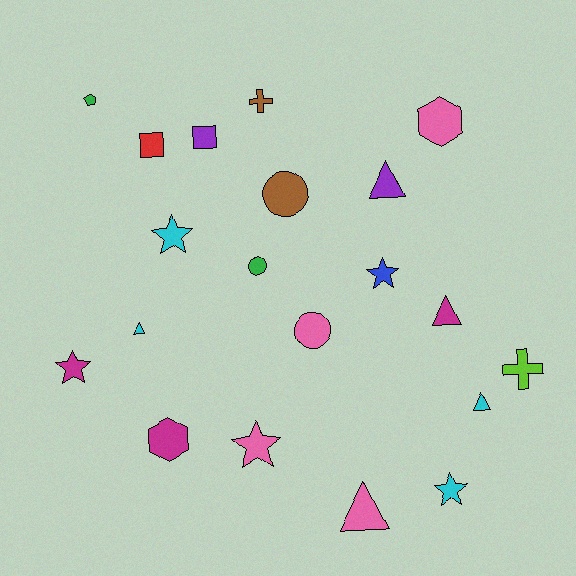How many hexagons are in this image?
There are 2 hexagons.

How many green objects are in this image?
There are 2 green objects.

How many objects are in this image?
There are 20 objects.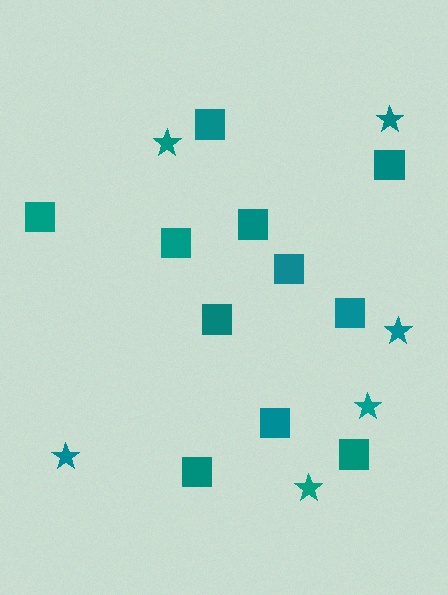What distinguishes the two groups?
There are 2 groups: one group of stars (6) and one group of squares (11).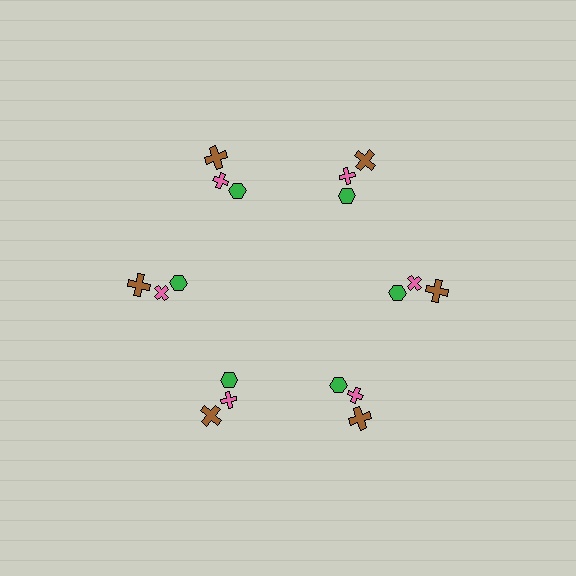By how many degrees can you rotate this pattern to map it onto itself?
The pattern maps onto itself every 60 degrees of rotation.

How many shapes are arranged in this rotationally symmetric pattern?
There are 18 shapes, arranged in 6 groups of 3.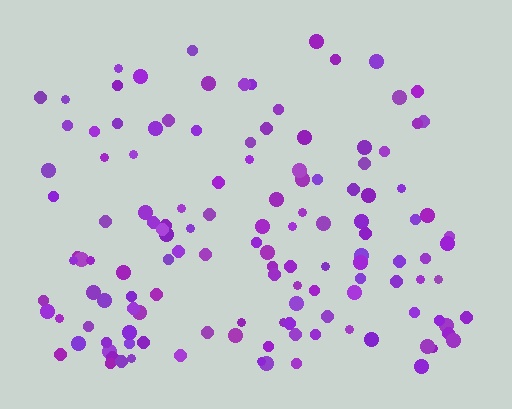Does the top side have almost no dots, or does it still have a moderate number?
Still a moderate number, just noticeably fewer than the bottom.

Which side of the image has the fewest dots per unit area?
The top.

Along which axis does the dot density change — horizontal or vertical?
Vertical.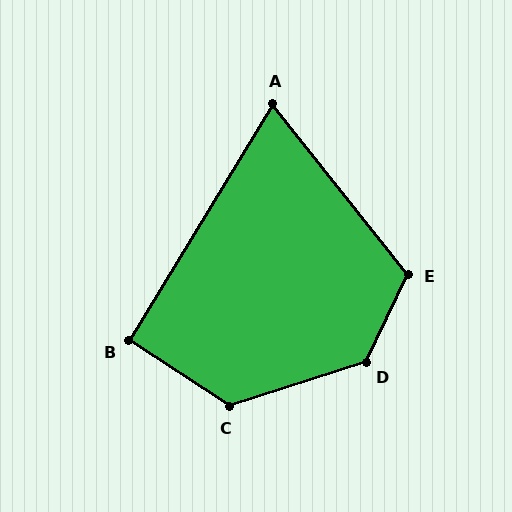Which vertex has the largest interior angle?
D, at approximately 133 degrees.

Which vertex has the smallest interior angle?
A, at approximately 70 degrees.